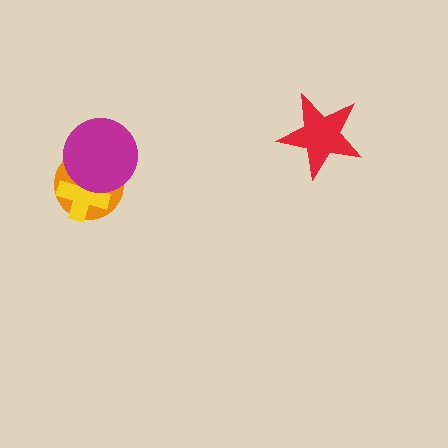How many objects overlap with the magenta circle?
2 objects overlap with the magenta circle.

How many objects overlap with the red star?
0 objects overlap with the red star.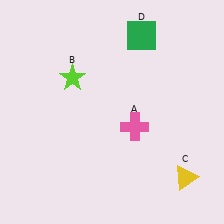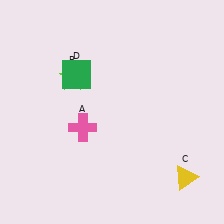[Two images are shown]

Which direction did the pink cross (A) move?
The pink cross (A) moved left.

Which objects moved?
The objects that moved are: the pink cross (A), the green square (D).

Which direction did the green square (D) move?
The green square (D) moved left.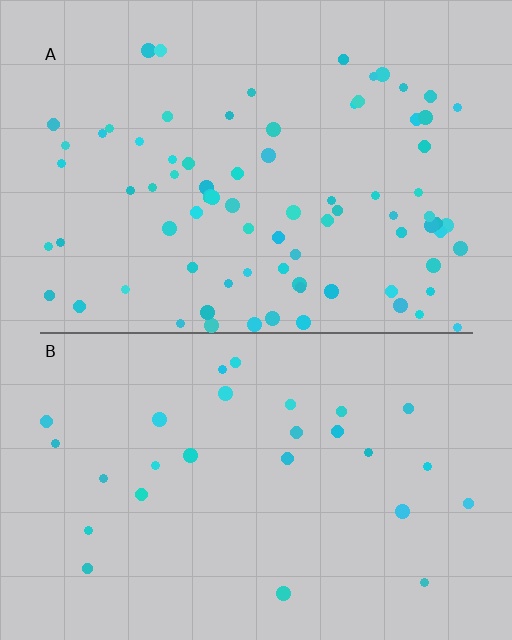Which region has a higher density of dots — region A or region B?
A (the top).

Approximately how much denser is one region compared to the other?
Approximately 3.0× — region A over region B.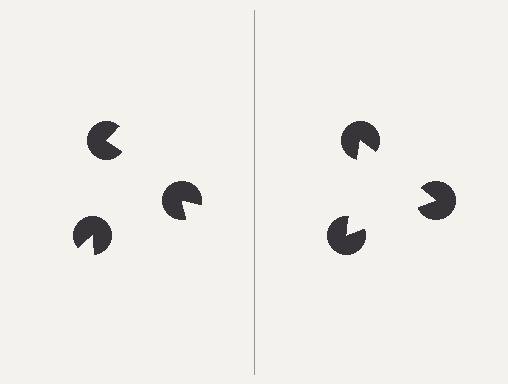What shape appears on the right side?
An illusory triangle.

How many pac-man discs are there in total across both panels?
6 — 3 on each side.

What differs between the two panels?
The pac-man discs are positioned identically on both sides; only the wedge orientations differ. On the right they align to a triangle; on the left they are misaligned.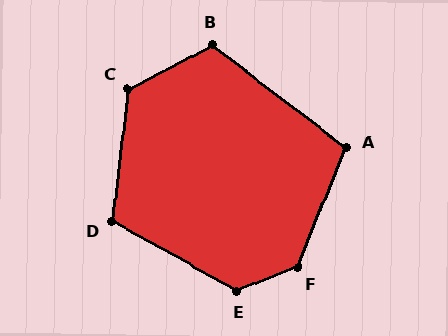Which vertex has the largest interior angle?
F, at approximately 133 degrees.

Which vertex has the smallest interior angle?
A, at approximately 106 degrees.